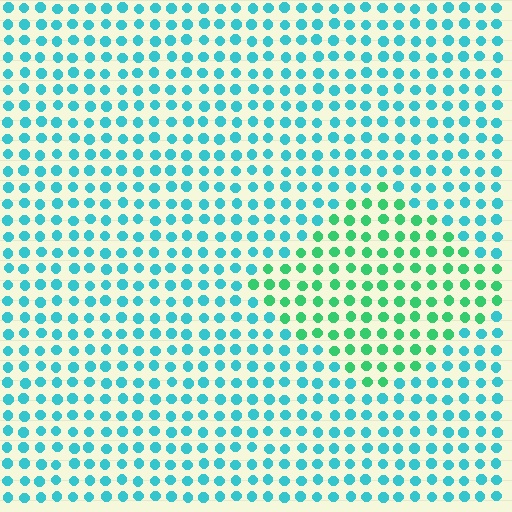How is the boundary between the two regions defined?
The boundary is defined purely by a slight shift in hue (about 40 degrees). Spacing, size, and orientation are identical on both sides.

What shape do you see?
I see a diamond.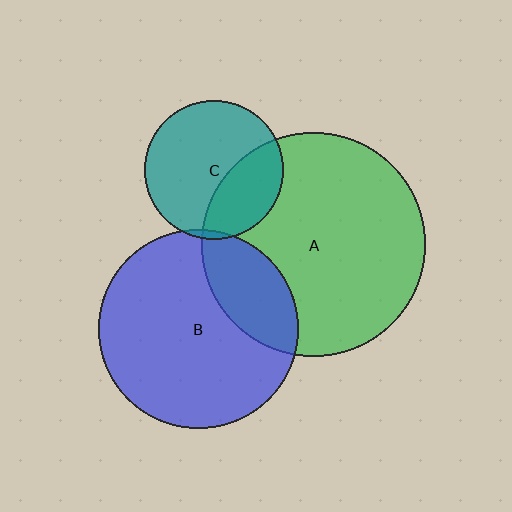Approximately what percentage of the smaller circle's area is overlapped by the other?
Approximately 35%.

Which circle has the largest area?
Circle A (green).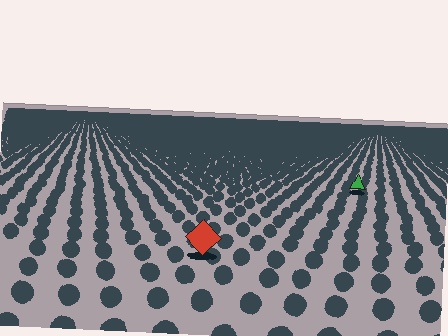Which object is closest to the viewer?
The red diamond is closest. The texture marks near it are larger and more spread out.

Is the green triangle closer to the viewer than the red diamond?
No. The red diamond is closer — you can tell from the texture gradient: the ground texture is coarser near it.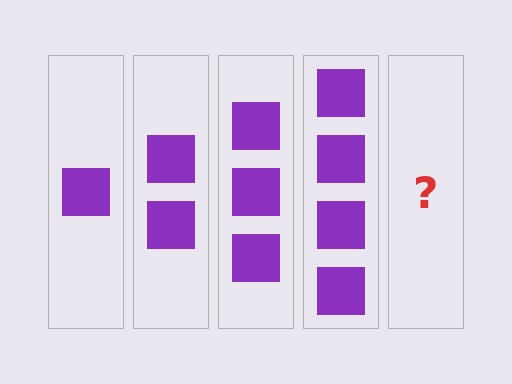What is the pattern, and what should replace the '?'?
The pattern is that each step adds one more square. The '?' should be 5 squares.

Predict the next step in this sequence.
The next step is 5 squares.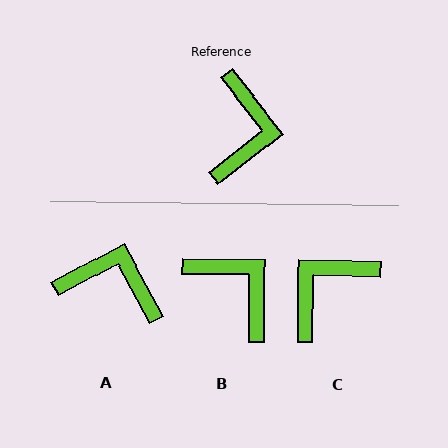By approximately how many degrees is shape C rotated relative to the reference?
Approximately 141 degrees counter-clockwise.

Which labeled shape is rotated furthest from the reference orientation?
C, about 141 degrees away.